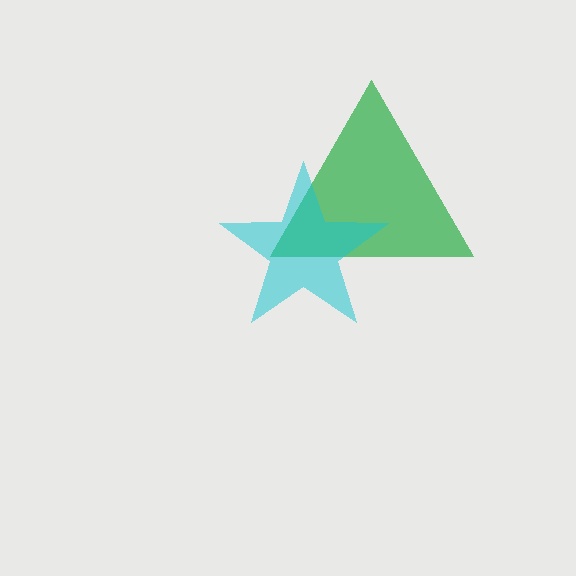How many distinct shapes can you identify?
There are 2 distinct shapes: a green triangle, a cyan star.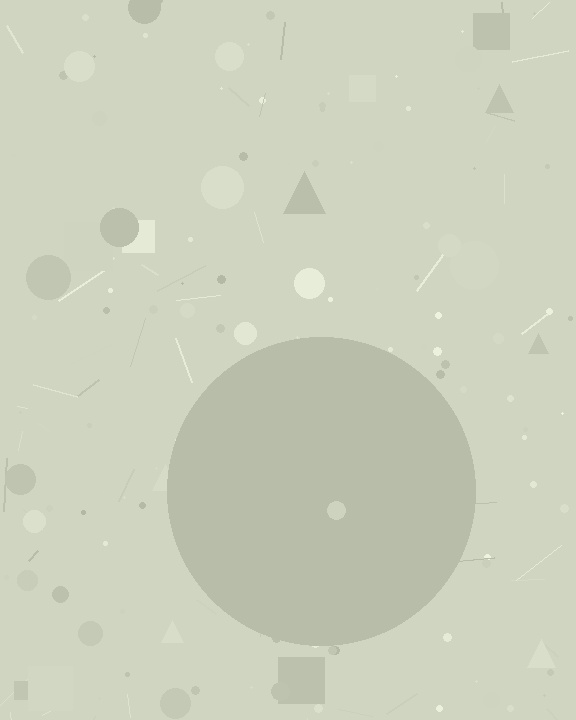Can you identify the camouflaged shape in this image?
The camouflaged shape is a circle.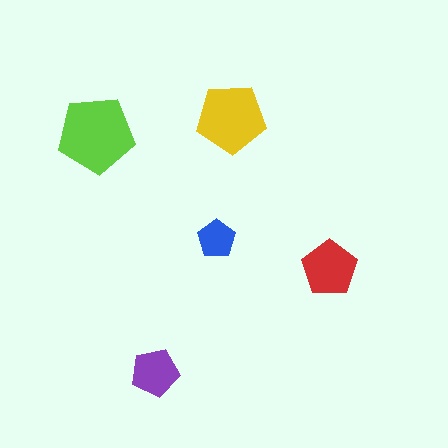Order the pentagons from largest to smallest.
the lime one, the yellow one, the red one, the purple one, the blue one.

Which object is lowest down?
The purple pentagon is bottommost.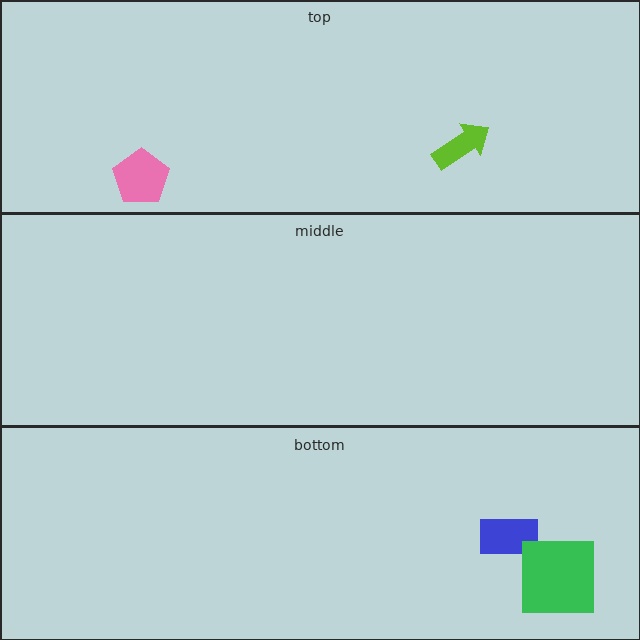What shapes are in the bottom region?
The blue rectangle, the green square.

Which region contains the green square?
The bottom region.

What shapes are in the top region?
The pink pentagon, the lime arrow.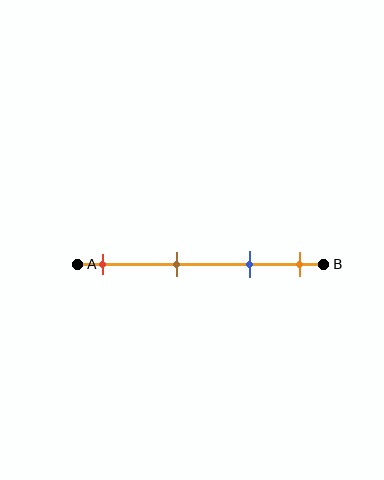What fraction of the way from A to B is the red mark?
The red mark is approximately 10% (0.1) of the way from A to B.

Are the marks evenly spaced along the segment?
No, the marks are not evenly spaced.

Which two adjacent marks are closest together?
The blue and orange marks are the closest adjacent pair.